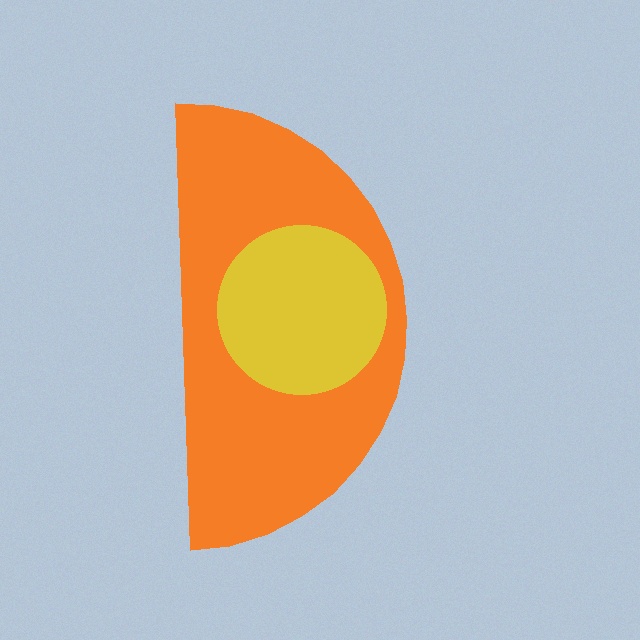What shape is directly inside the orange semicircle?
The yellow circle.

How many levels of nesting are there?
2.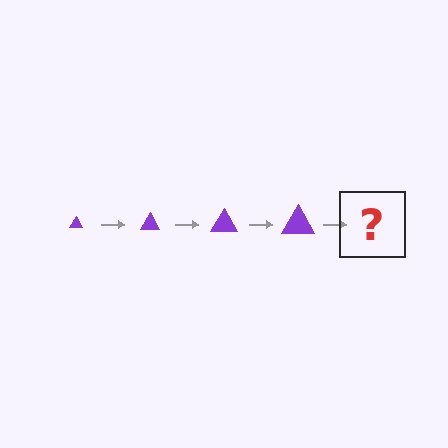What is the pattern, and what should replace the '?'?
The pattern is that the triangle gets progressively larger each step. The '?' should be a purple triangle, larger than the previous one.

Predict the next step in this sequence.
The next step is a purple triangle, larger than the previous one.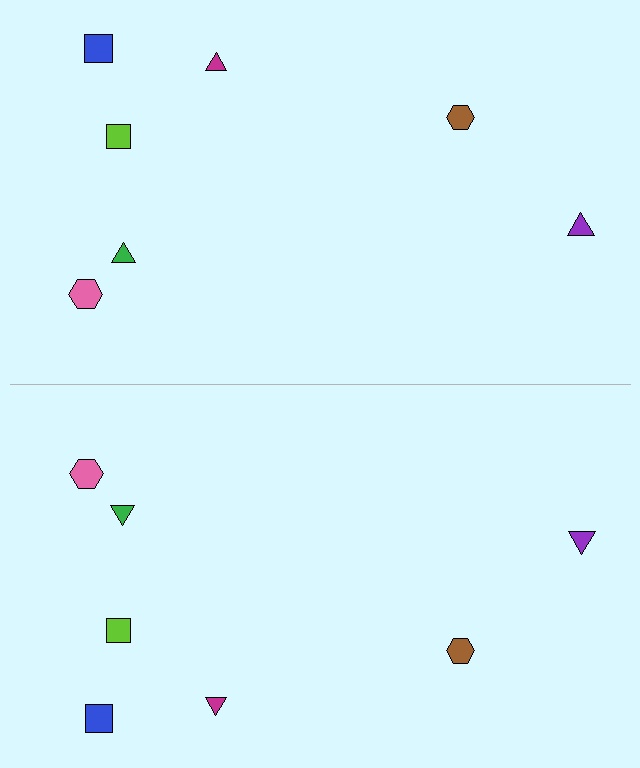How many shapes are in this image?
There are 14 shapes in this image.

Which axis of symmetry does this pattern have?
The pattern has a horizontal axis of symmetry running through the center of the image.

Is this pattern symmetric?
Yes, this pattern has bilateral (reflection) symmetry.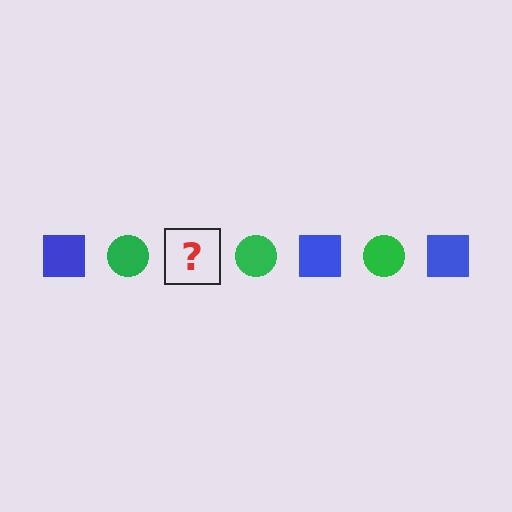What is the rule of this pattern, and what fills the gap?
The rule is that the pattern alternates between blue square and green circle. The gap should be filled with a blue square.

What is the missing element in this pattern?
The missing element is a blue square.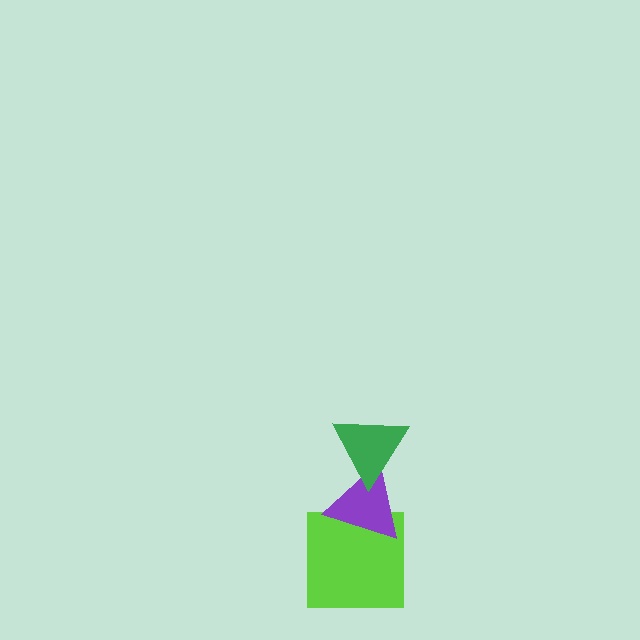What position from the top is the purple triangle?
The purple triangle is 2nd from the top.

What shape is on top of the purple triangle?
The green triangle is on top of the purple triangle.